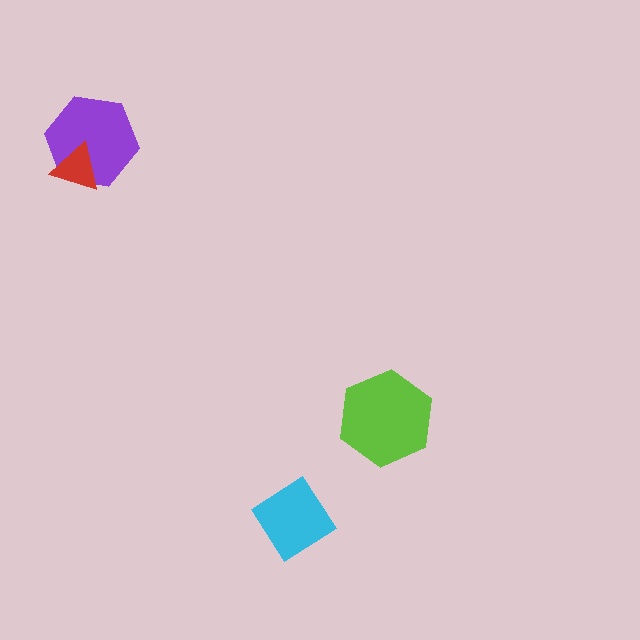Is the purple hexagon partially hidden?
Yes, it is partially covered by another shape.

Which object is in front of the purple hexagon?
The red triangle is in front of the purple hexagon.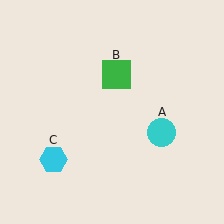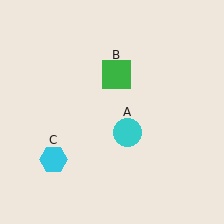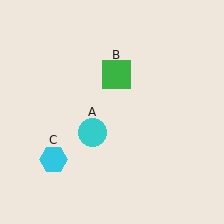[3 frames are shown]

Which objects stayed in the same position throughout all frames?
Green square (object B) and cyan hexagon (object C) remained stationary.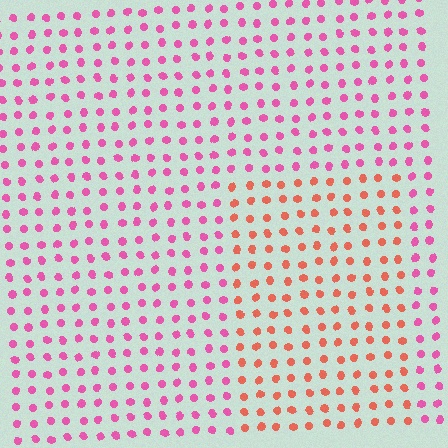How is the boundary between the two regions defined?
The boundary is defined purely by a slight shift in hue (about 43 degrees). Spacing, size, and orientation are identical on both sides.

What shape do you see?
I see a rectangle.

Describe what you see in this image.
The image is filled with small pink elements in a uniform arrangement. A rectangle-shaped region is visible where the elements are tinted to a slightly different hue, forming a subtle color boundary.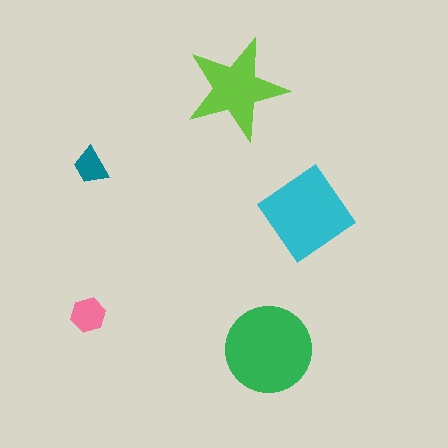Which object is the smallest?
The teal trapezoid.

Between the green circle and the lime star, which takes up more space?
The green circle.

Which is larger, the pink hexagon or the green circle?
The green circle.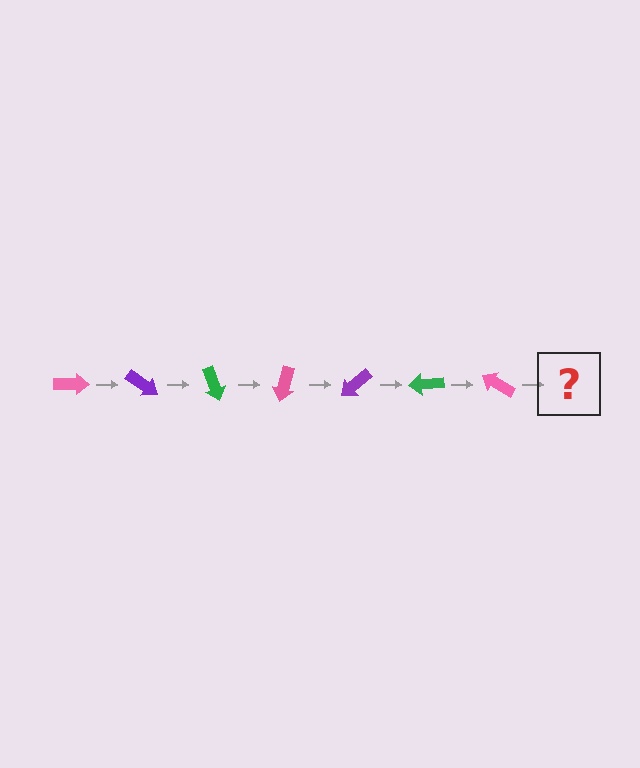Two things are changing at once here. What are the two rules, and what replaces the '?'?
The two rules are that it rotates 35 degrees each step and the color cycles through pink, purple, and green. The '?' should be a purple arrow, rotated 245 degrees from the start.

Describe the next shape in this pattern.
It should be a purple arrow, rotated 245 degrees from the start.